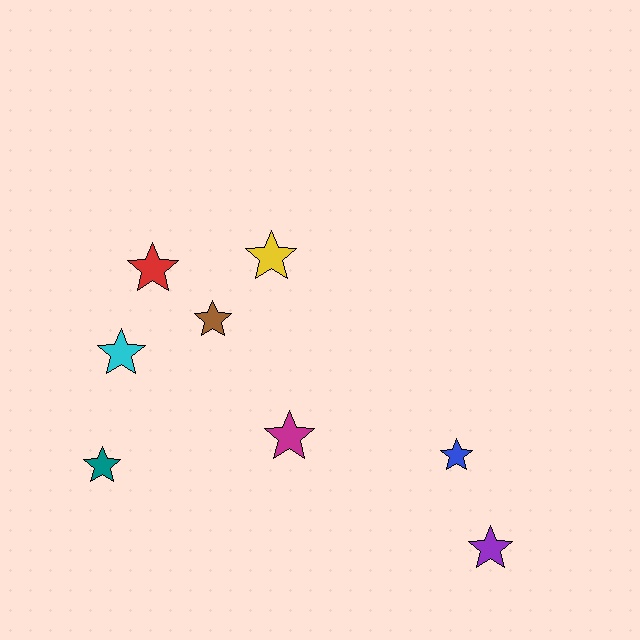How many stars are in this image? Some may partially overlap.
There are 8 stars.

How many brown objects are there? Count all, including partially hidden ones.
There is 1 brown object.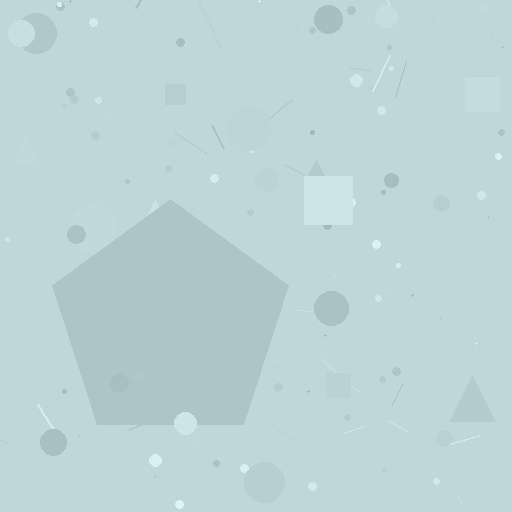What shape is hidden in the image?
A pentagon is hidden in the image.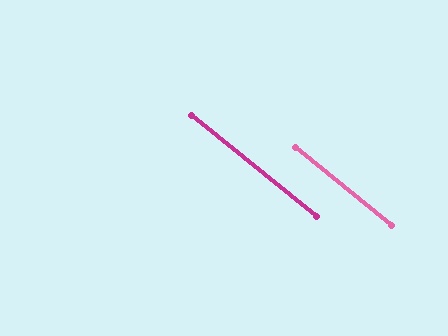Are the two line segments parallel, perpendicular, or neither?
Parallel — their directions differ by only 0.2°.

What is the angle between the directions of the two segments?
Approximately 0 degrees.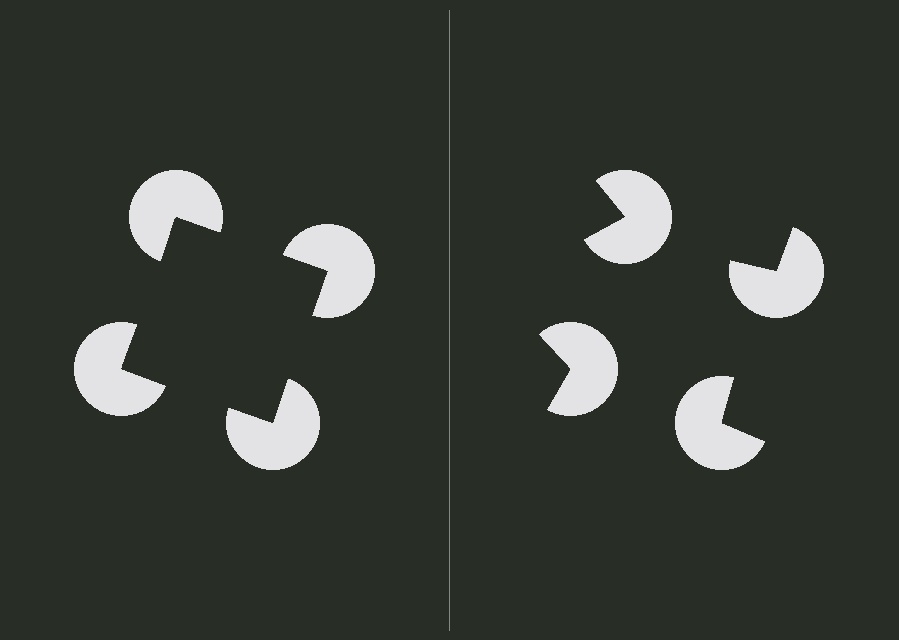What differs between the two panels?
The pac-man discs are positioned identically on both sides; only the wedge orientations differ. On the left they align to a square; on the right they are misaligned.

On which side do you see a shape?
An illusory square appears on the left side. On the right side the wedge cuts are rotated, so no coherent shape forms.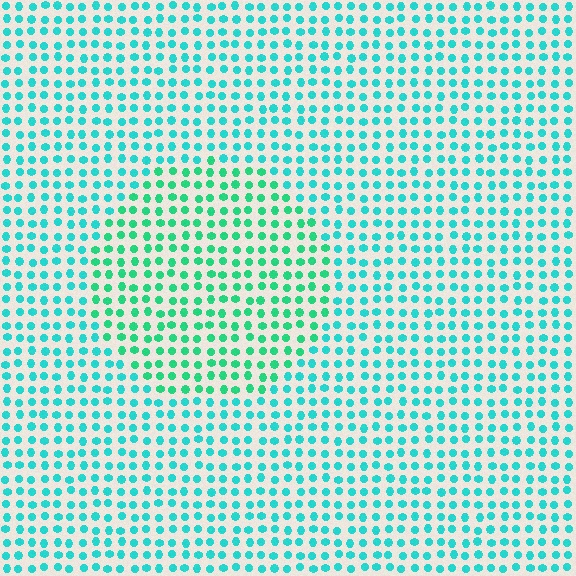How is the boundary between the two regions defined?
The boundary is defined purely by a slight shift in hue (about 27 degrees). Spacing, size, and orientation are identical on both sides.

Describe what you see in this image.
The image is filled with small cyan elements in a uniform arrangement. A circle-shaped region is visible where the elements are tinted to a slightly different hue, forming a subtle color boundary.